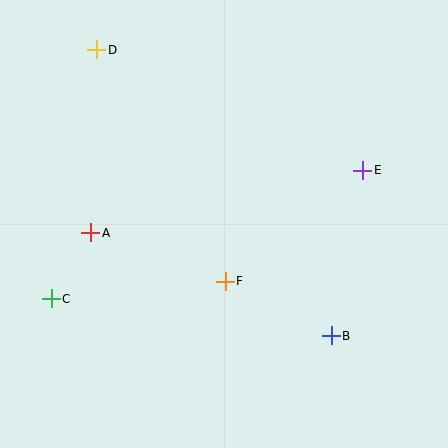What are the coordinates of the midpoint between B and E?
The midpoint between B and E is at (347, 253).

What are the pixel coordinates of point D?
Point D is at (97, 50).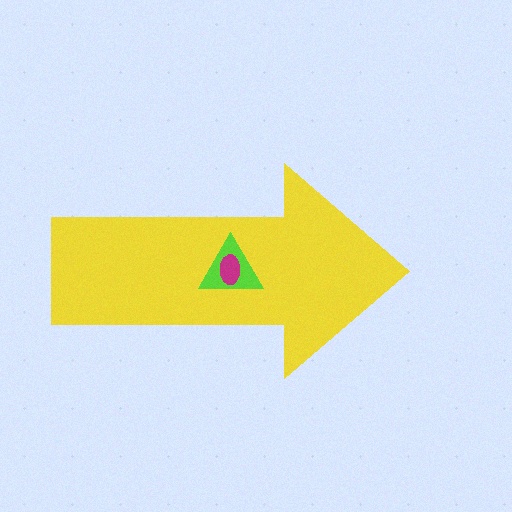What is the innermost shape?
The magenta ellipse.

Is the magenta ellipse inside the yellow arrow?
Yes.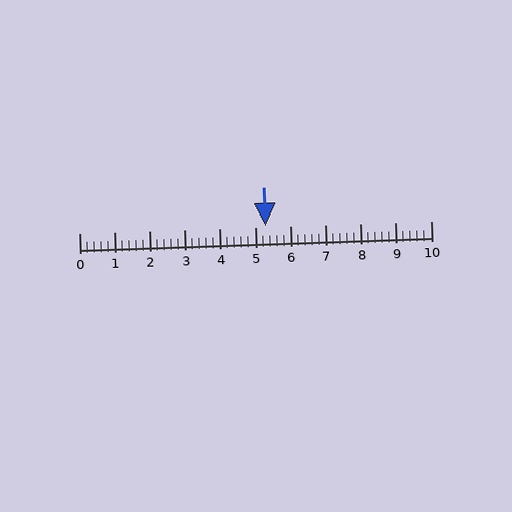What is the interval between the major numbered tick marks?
The major tick marks are spaced 1 units apart.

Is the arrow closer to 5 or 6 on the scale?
The arrow is closer to 5.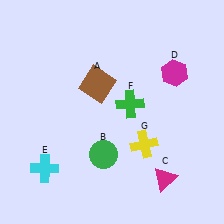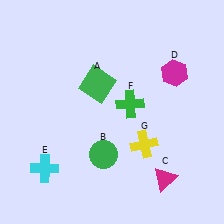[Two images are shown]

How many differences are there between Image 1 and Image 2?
There is 1 difference between the two images.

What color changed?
The square (A) changed from brown in Image 1 to green in Image 2.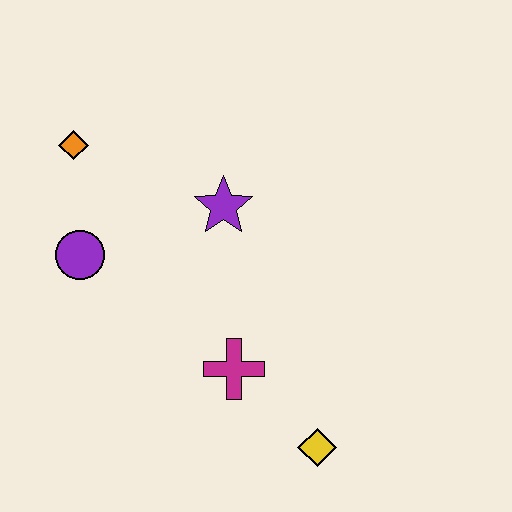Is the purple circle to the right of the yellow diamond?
No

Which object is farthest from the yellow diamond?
The orange diamond is farthest from the yellow diamond.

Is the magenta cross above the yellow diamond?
Yes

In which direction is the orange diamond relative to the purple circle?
The orange diamond is above the purple circle.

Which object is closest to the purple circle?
The orange diamond is closest to the purple circle.